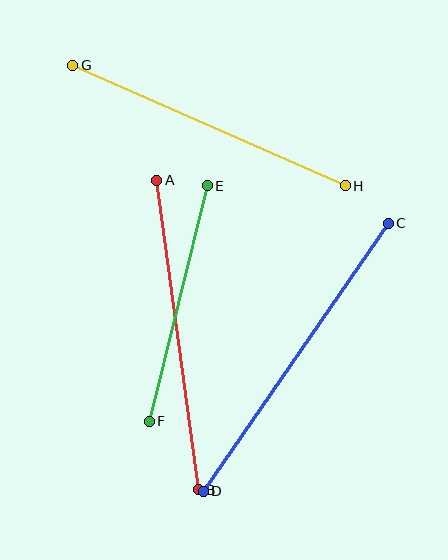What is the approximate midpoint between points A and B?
The midpoint is at approximately (178, 335) pixels.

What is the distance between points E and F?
The distance is approximately 243 pixels.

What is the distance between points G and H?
The distance is approximately 298 pixels.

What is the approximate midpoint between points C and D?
The midpoint is at approximately (296, 357) pixels.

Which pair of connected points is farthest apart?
Points C and D are farthest apart.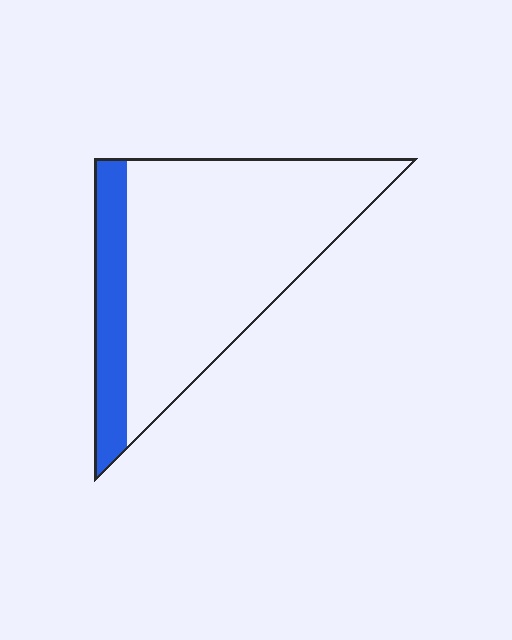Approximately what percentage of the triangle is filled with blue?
Approximately 20%.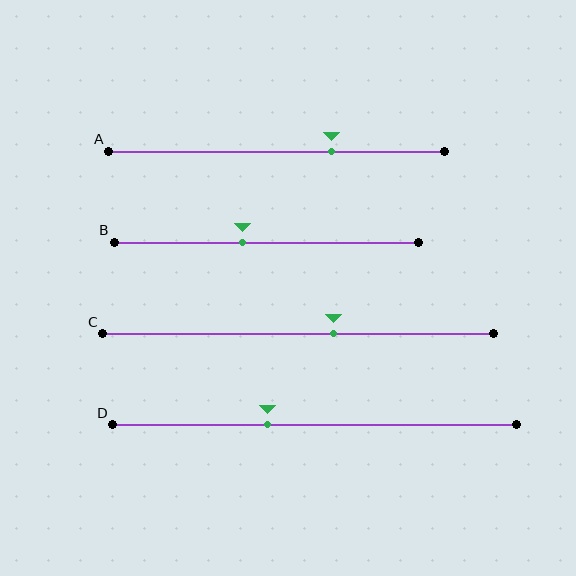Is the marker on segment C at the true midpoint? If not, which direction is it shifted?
No, the marker on segment C is shifted to the right by about 9% of the segment length.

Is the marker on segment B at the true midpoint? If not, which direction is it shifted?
No, the marker on segment B is shifted to the left by about 8% of the segment length.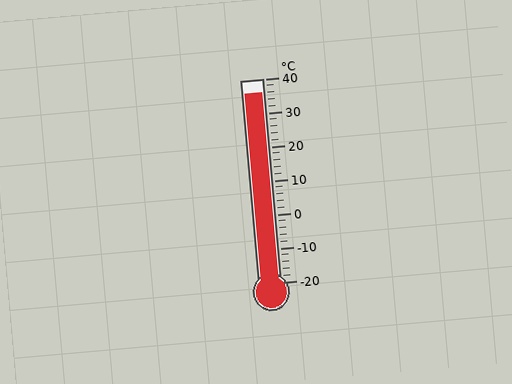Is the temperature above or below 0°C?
The temperature is above 0°C.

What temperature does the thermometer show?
The thermometer shows approximately 36°C.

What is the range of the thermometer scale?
The thermometer scale ranges from -20°C to 40°C.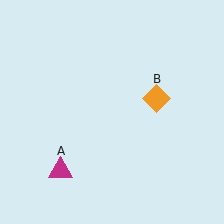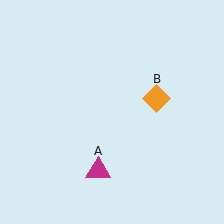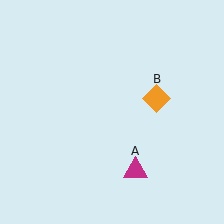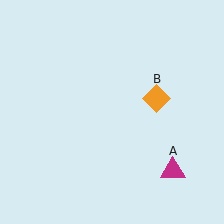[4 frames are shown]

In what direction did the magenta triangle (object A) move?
The magenta triangle (object A) moved right.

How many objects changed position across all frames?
1 object changed position: magenta triangle (object A).